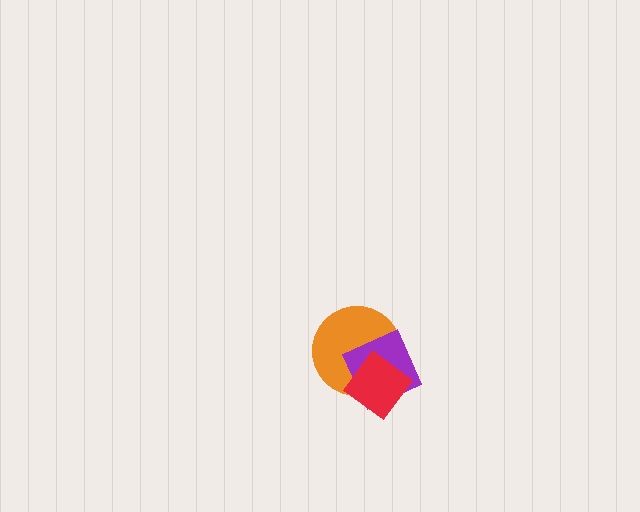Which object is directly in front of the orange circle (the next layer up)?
The purple square is directly in front of the orange circle.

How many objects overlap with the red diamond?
2 objects overlap with the red diamond.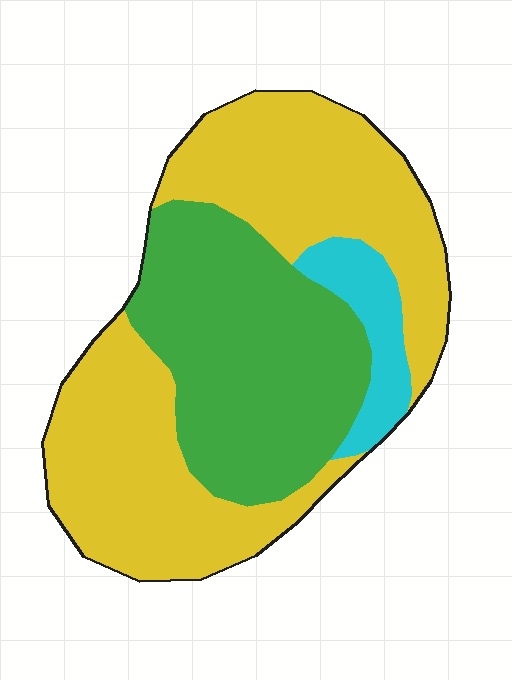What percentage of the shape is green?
Green takes up about three eighths (3/8) of the shape.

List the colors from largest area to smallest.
From largest to smallest: yellow, green, cyan.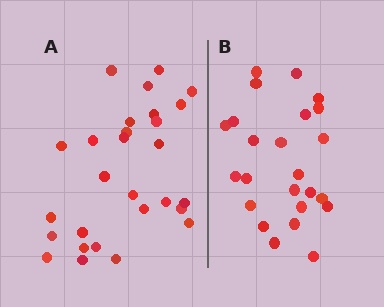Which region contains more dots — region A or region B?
Region A (the left region) has more dots.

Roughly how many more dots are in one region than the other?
Region A has about 4 more dots than region B.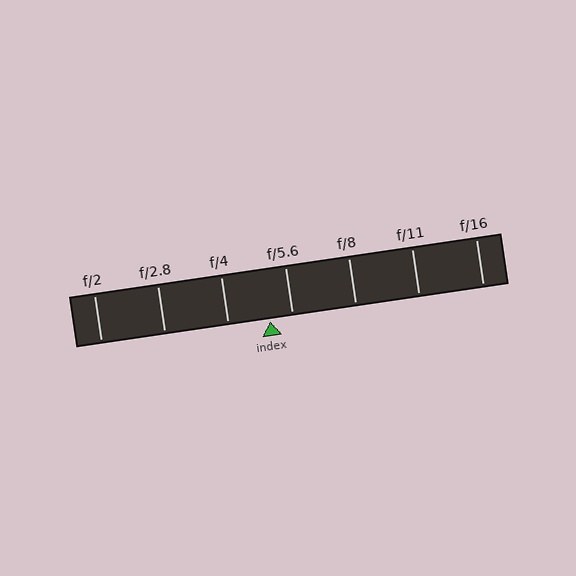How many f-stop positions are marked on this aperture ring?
There are 7 f-stop positions marked.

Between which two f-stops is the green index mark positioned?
The index mark is between f/4 and f/5.6.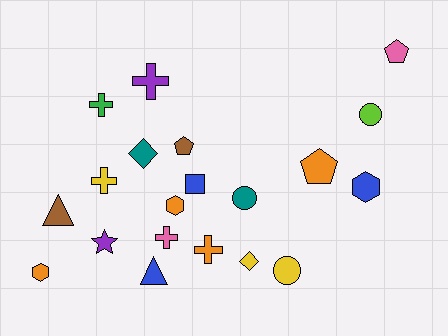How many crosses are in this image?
There are 5 crosses.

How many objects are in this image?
There are 20 objects.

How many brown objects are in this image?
There are 2 brown objects.